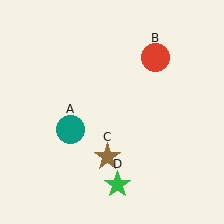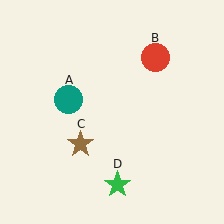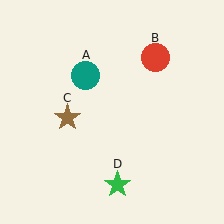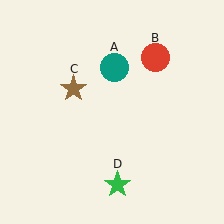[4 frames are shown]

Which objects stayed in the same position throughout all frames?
Red circle (object B) and green star (object D) remained stationary.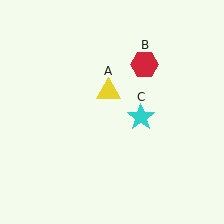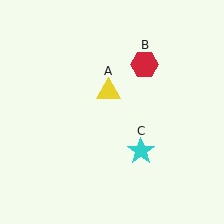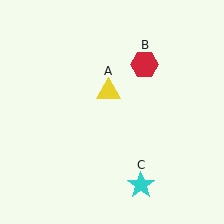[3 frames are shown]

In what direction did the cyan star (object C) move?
The cyan star (object C) moved down.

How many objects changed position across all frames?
1 object changed position: cyan star (object C).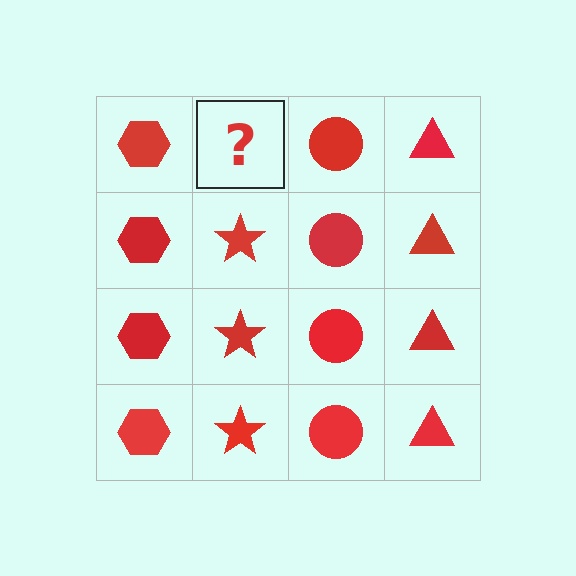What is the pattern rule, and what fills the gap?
The rule is that each column has a consistent shape. The gap should be filled with a red star.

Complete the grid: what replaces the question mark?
The question mark should be replaced with a red star.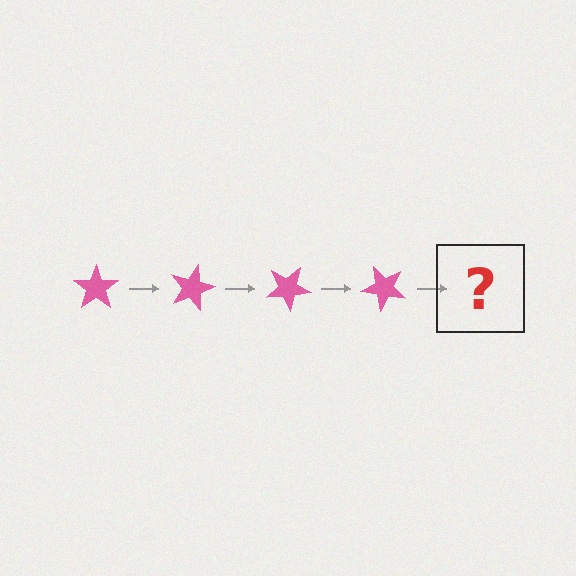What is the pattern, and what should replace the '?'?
The pattern is that the star rotates 15 degrees each step. The '?' should be a pink star rotated 60 degrees.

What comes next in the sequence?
The next element should be a pink star rotated 60 degrees.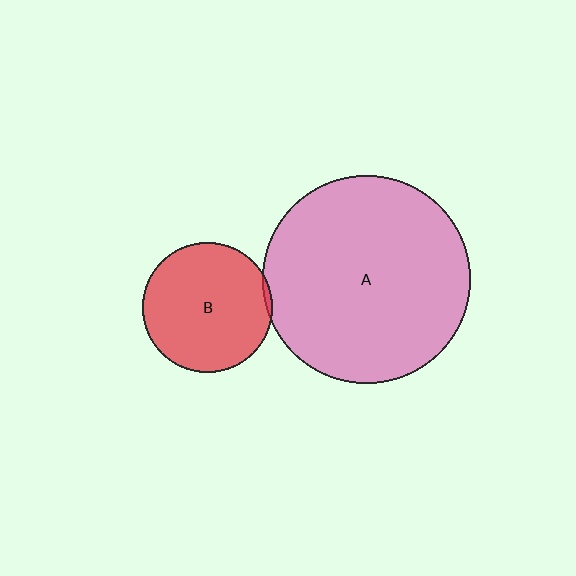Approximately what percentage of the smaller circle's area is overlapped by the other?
Approximately 5%.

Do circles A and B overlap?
Yes.